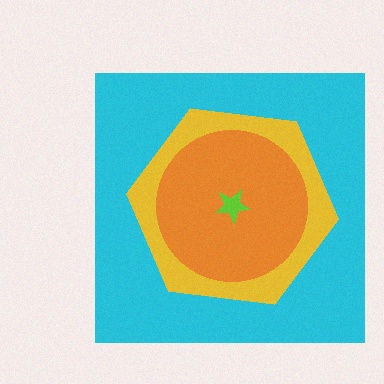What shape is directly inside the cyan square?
The yellow hexagon.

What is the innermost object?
The lime star.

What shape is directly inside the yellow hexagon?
The orange circle.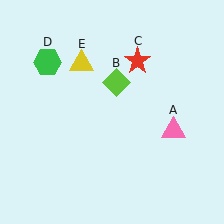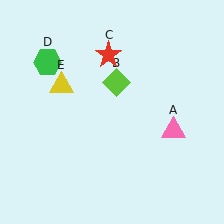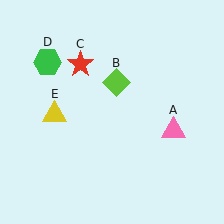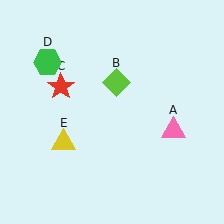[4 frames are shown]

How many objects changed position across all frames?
2 objects changed position: red star (object C), yellow triangle (object E).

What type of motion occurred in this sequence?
The red star (object C), yellow triangle (object E) rotated counterclockwise around the center of the scene.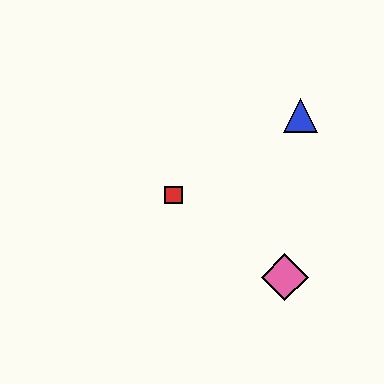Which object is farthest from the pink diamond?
The blue triangle is farthest from the pink diamond.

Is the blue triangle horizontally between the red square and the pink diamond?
No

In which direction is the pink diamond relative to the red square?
The pink diamond is to the right of the red square.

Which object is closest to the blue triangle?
The red square is closest to the blue triangle.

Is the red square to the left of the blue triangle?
Yes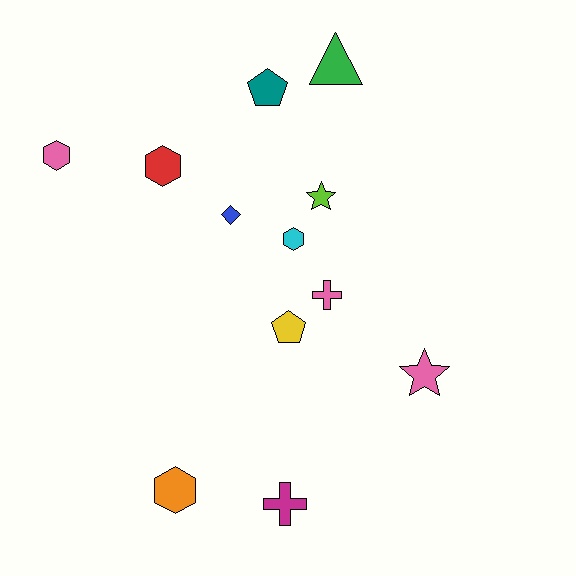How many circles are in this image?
There are no circles.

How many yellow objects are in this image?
There is 1 yellow object.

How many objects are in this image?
There are 12 objects.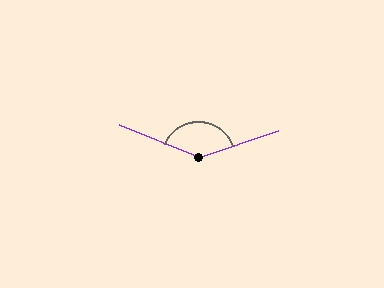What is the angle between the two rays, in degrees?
Approximately 139 degrees.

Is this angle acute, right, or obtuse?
It is obtuse.